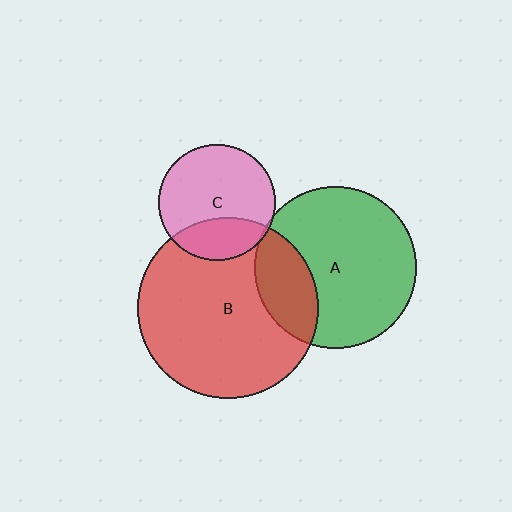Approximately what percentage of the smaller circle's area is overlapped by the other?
Approximately 25%.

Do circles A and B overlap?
Yes.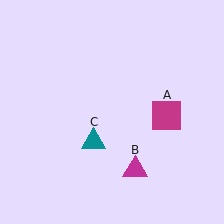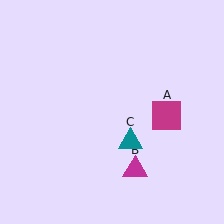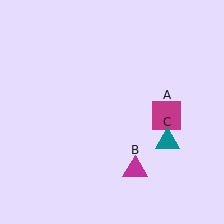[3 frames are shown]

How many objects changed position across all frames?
1 object changed position: teal triangle (object C).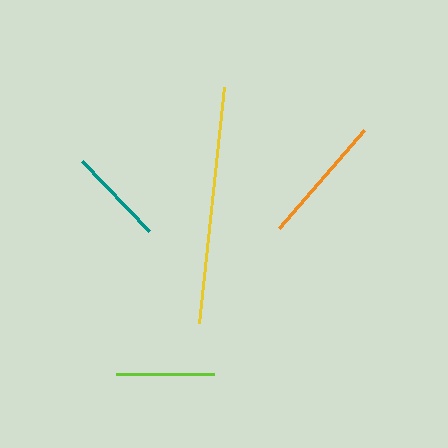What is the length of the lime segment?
The lime segment is approximately 98 pixels long.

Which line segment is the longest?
The yellow line is the longest at approximately 237 pixels.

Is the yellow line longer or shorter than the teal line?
The yellow line is longer than the teal line.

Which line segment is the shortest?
The teal line is the shortest at approximately 97 pixels.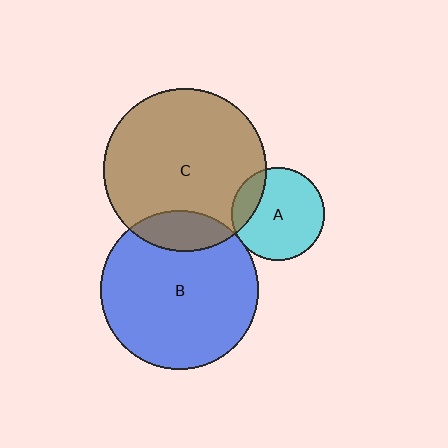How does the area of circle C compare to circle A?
Approximately 3.1 times.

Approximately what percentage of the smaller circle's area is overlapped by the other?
Approximately 20%.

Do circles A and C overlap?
Yes.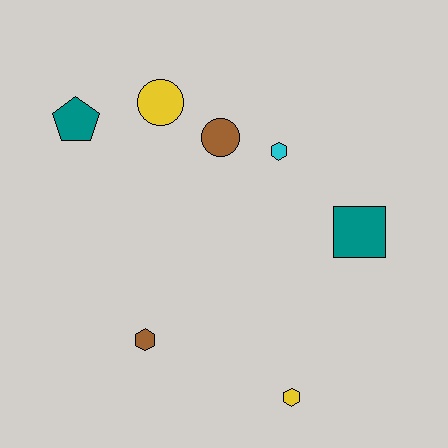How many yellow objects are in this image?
There are 2 yellow objects.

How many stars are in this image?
There are no stars.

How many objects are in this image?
There are 7 objects.